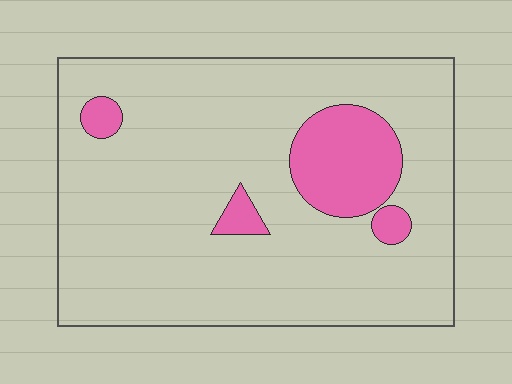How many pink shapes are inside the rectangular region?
4.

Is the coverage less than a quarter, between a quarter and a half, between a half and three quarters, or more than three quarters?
Less than a quarter.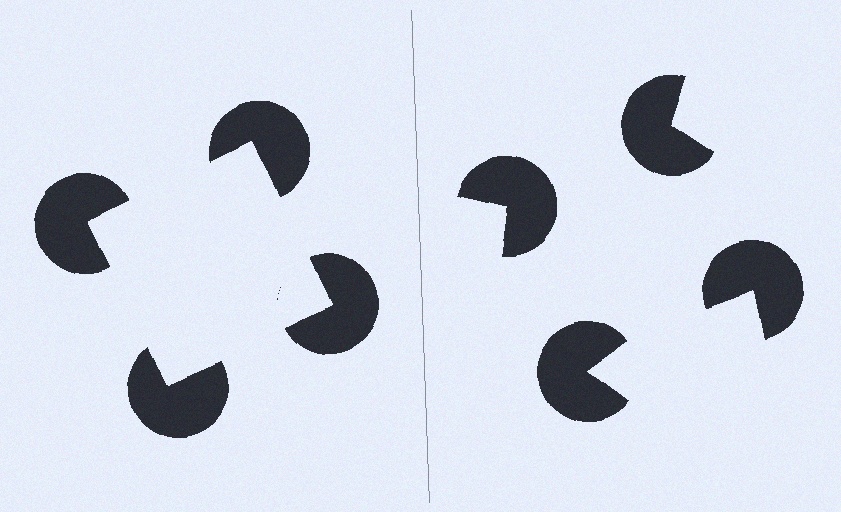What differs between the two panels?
The pac-man discs are positioned identically on both sides; only the wedge orientations differ. On the left they align to a square; on the right they are misaligned.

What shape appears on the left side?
An illusory square.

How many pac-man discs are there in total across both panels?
8 — 4 on each side.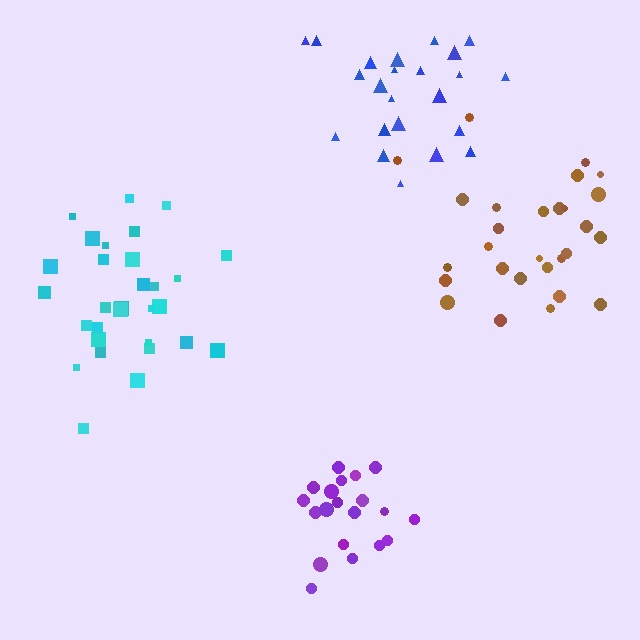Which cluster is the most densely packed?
Purple.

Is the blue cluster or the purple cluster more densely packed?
Purple.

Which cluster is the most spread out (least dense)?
Brown.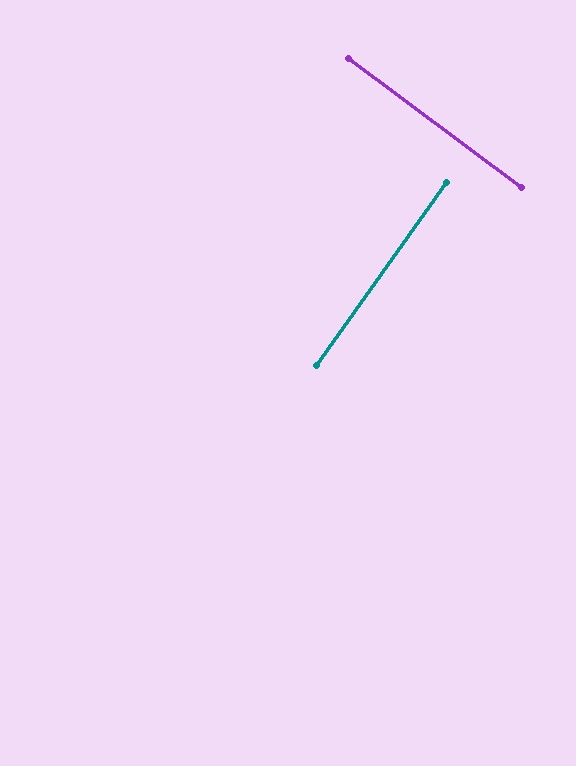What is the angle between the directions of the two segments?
Approximately 89 degrees.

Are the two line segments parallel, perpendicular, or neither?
Perpendicular — they meet at approximately 89°.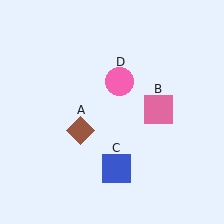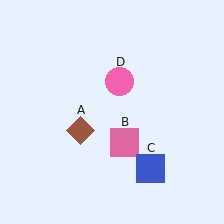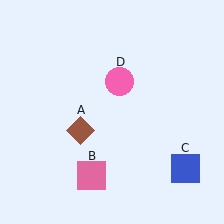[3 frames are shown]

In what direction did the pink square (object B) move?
The pink square (object B) moved down and to the left.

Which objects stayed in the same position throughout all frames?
Brown diamond (object A) and pink circle (object D) remained stationary.